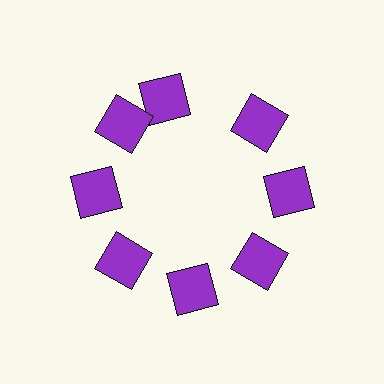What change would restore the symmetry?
The symmetry would be restored by rotating it back into even spacing with its neighbors so that all 8 squares sit at equal angles and equal distance from the center.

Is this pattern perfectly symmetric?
No. The 8 purple squares are arranged in a ring, but one element near the 12 o'clock position is rotated out of alignment along the ring, breaking the 8-fold rotational symmetry.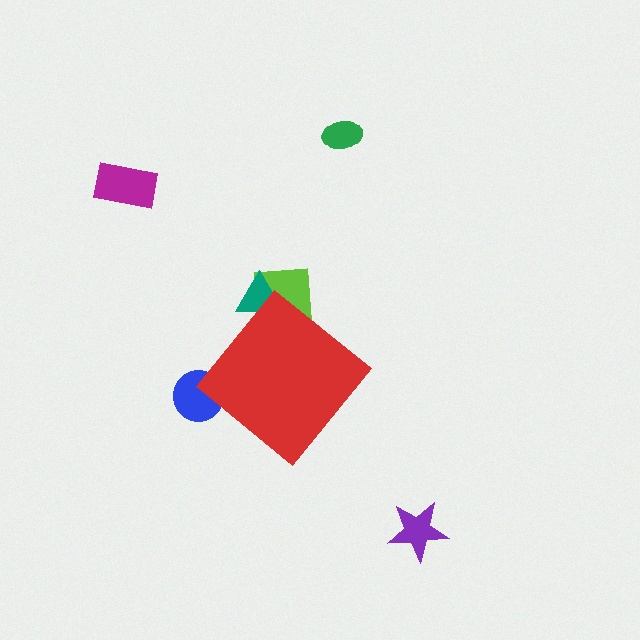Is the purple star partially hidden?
No, the purple star is fully visible.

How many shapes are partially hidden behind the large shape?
3 shapes are partially hidden.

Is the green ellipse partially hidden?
No, the green ellipse is fully visible.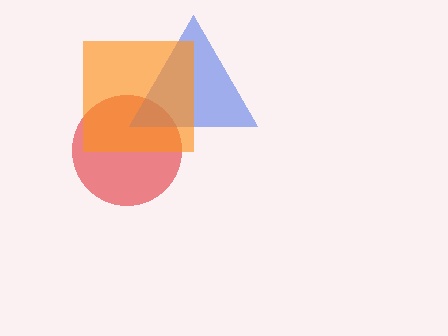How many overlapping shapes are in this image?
There are 3 overlapping shapes in the image.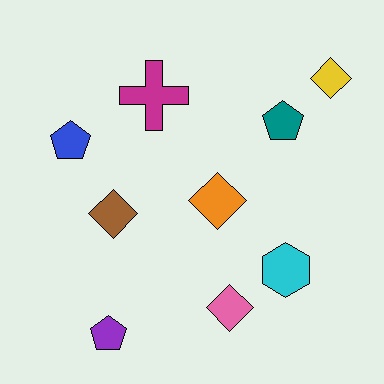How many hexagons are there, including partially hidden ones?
There is 1 hexagon.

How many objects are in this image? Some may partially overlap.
There are 9 objects.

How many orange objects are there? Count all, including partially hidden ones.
There is 1 orange object.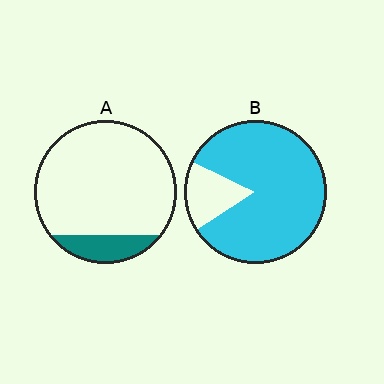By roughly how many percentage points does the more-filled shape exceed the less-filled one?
By roughly 70 percentage points (B over A).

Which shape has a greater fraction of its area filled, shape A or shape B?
Shape B.